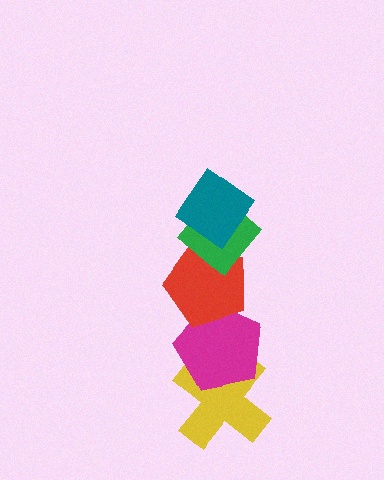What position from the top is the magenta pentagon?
The magenta pentagon is 4th from the top.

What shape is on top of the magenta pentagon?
The red pentagon is on top of the magenta pentagon.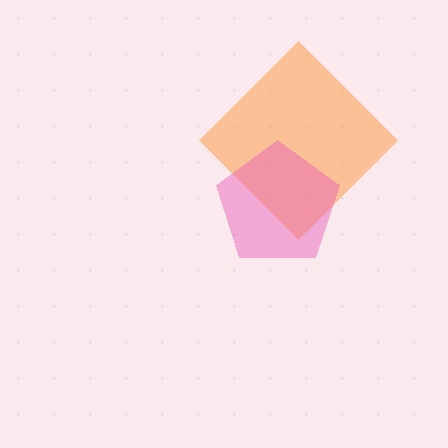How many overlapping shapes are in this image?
There are 2 overlapping shapes in the image.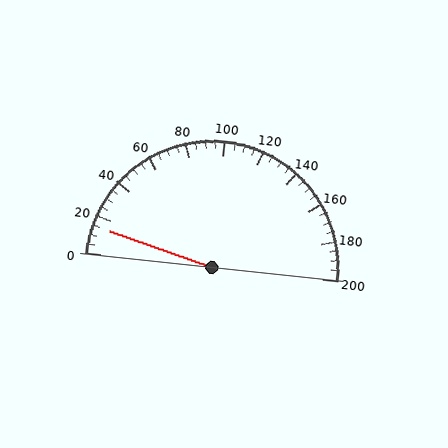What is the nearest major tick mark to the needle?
The nearest major tick mark is 20.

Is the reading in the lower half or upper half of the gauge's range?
The reading is in the lower half of the range (0 to 200).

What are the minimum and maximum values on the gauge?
The gauge ranges from 0 to 200.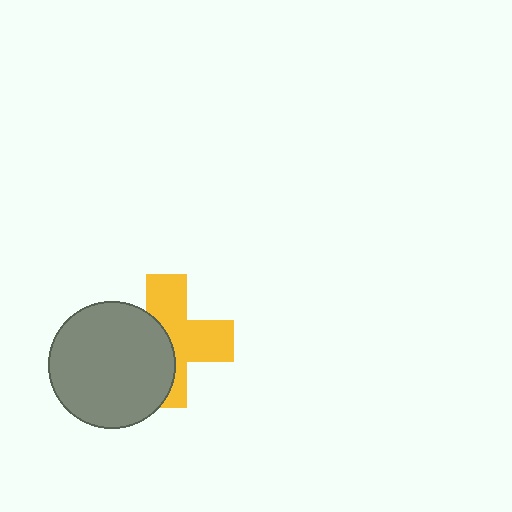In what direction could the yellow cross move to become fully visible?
The yellow cross could move right. That would shift it out from behind the gray circle entirely.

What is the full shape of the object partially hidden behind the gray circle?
The partially hidden object is a yellow cross.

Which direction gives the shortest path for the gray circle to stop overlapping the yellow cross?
Moving left gives the shortest separation.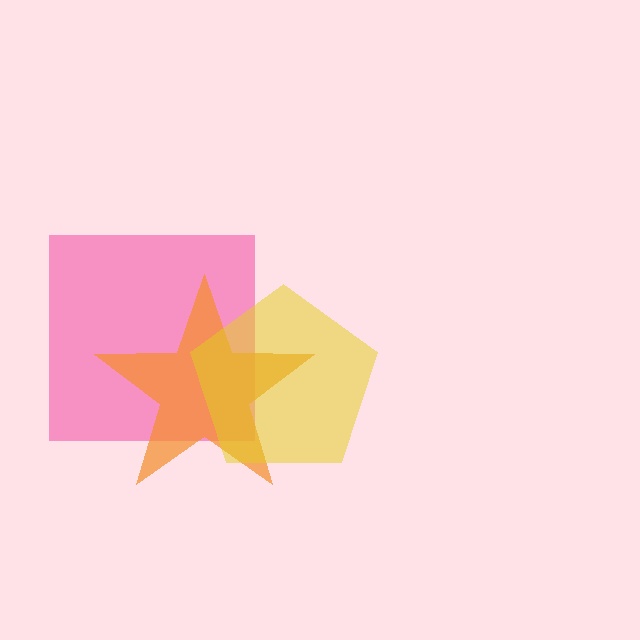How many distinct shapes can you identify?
There are 3 distinct shapes: a pink square, an orange star, a yellow pentagon.